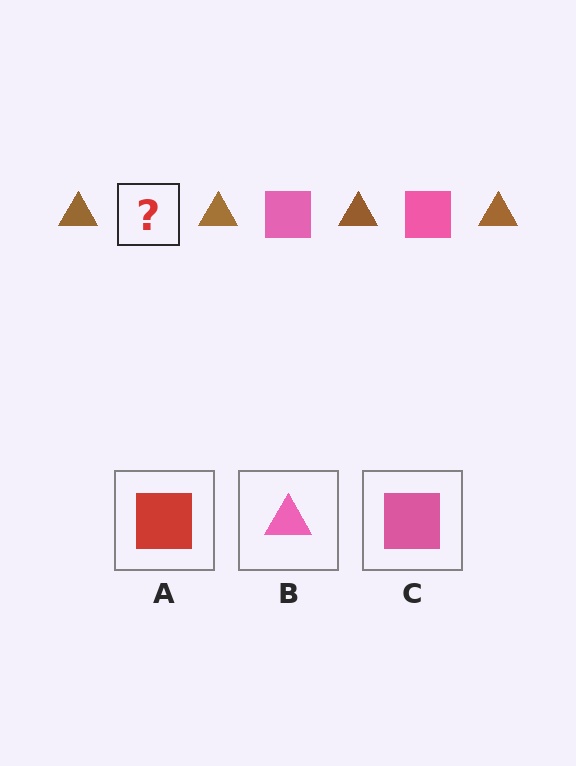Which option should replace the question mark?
Option C.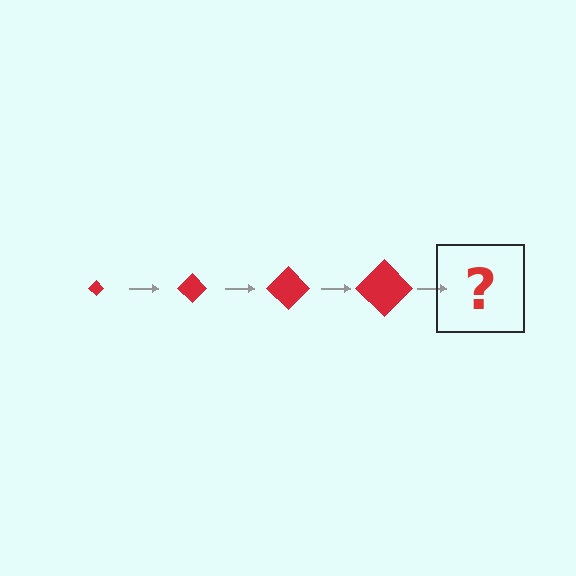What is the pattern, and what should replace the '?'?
The pattern is that the diamond gets progressively larger each step. The '?' should be a red diamond, larger than the previous one.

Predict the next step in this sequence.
The next step is a red diamond, larger than the previous one.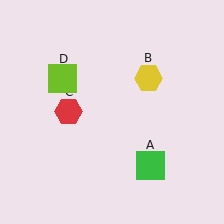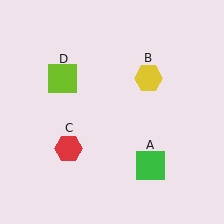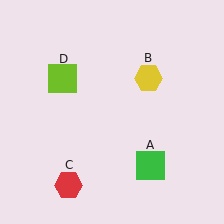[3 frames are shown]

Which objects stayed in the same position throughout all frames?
Green square (object A) and yellow hexagon (object B) and lime square (object D) remained stationary.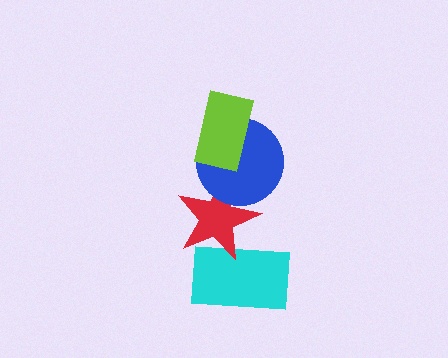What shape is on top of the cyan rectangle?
The red star is on top of the cyan rectangle.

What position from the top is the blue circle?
The blue circle is 2nd from the top.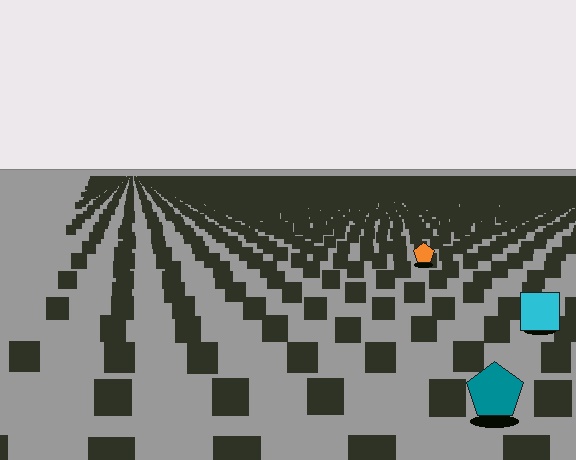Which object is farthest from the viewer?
The orange pentagon is farthest from the viewer. It appears smaller and the ground texture around it is denser.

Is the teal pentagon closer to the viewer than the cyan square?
Yes. The teal pentagon is closer — you can tell from the texture gradient: the ground texture is coarser near it.